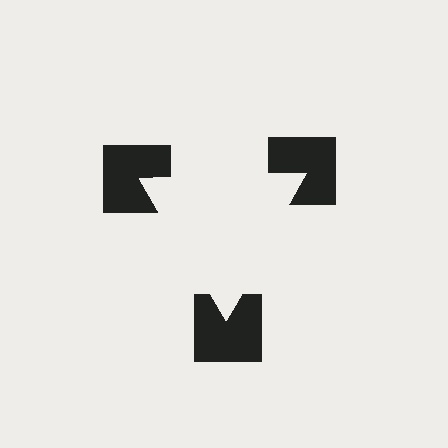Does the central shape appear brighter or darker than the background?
It typically appears slightly brighter than the background, even though no actual brightness change is drawn.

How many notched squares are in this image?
There are 3 — one at each vertex of the illusory triangle.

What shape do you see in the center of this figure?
An illusory triangle — its edges are inferred from the aligned wedge cuts in the notched squares, not physically drawn.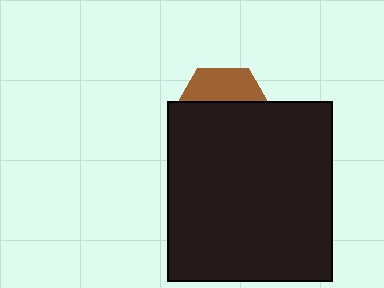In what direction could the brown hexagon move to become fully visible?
The brown hexagon could move up. That would shift it out from behind the black rectangle entirely.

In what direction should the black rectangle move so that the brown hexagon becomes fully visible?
The black rectangle should move down. That is the shortest direction to clear the overlap and leave the brown hexagon fully visible.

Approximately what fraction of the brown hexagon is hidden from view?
Roughly 66% of the brown hexagon is hidden behind the black rectangle.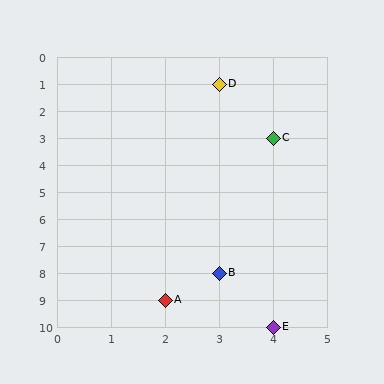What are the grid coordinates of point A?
Point A is at grid coordinates (2, 9).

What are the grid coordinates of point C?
Point C is at grid coordinates (4, 3).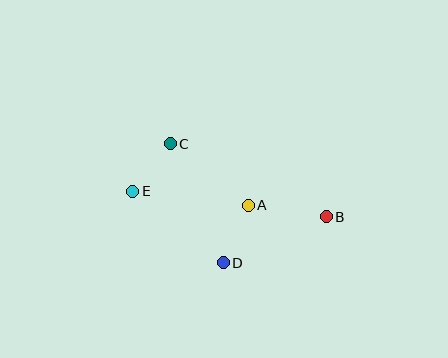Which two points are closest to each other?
Points C and E are closest to each other.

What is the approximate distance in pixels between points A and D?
The distance between A and D is approximately 62 pixels.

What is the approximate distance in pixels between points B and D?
The distance between B and D is approximately 113 pixels.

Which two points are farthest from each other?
Points B and E are farthest from each other.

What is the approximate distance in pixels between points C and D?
The distance between C and D is approximately 130 pixels.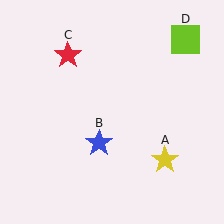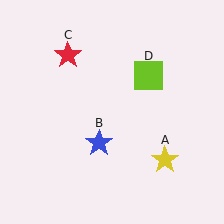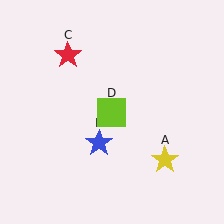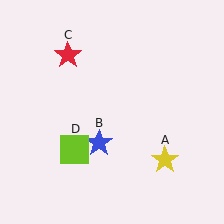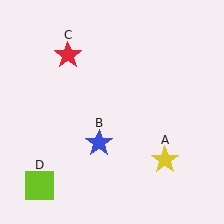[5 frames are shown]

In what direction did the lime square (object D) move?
The lime square (object D) moved down and to the left.